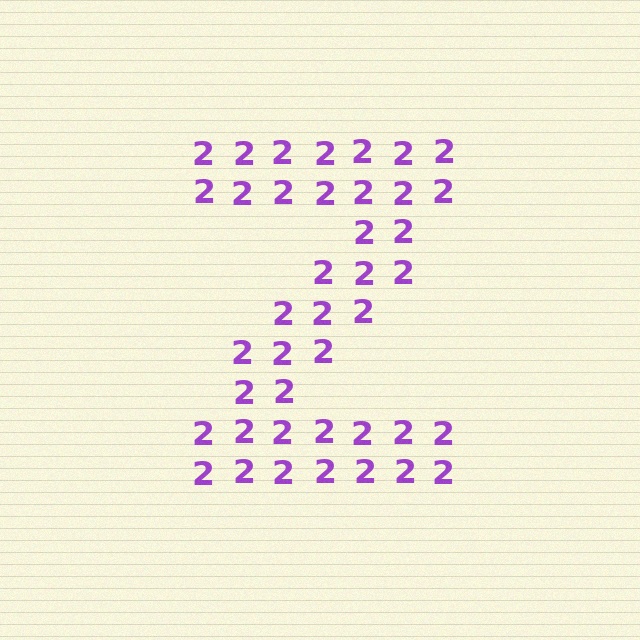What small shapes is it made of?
It is made of small digit 2's.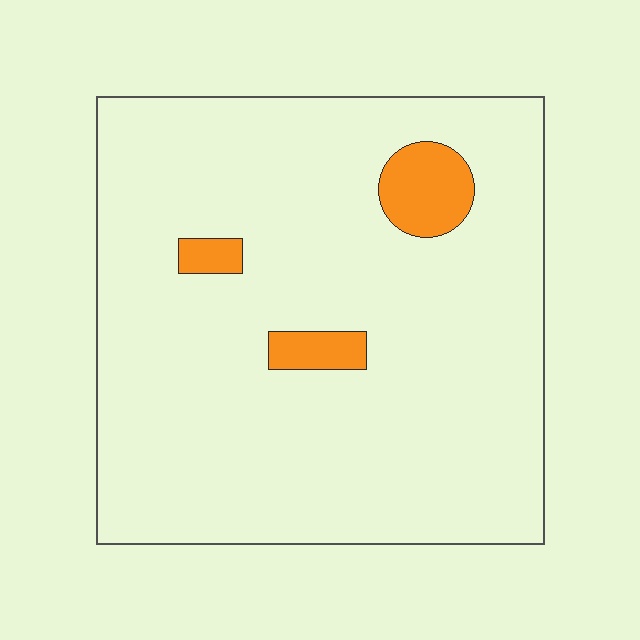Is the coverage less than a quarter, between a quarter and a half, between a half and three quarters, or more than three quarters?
Less than a quarter.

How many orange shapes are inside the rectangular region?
3.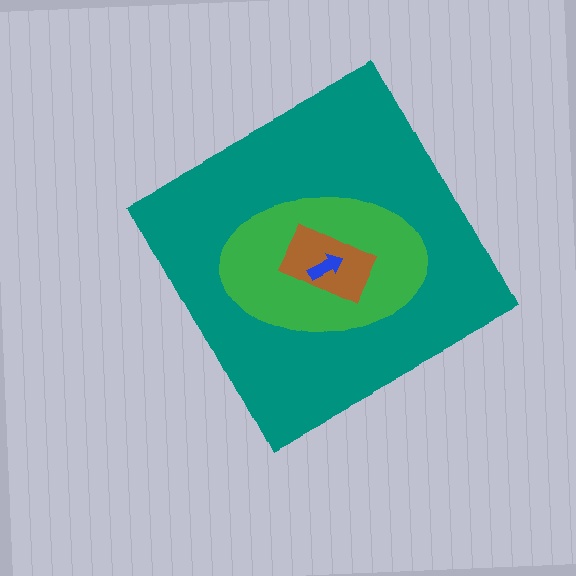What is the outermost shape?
The teal diamond.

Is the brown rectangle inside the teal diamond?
Yes.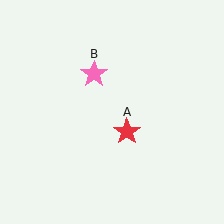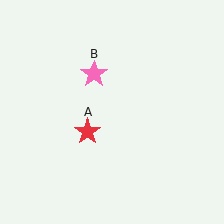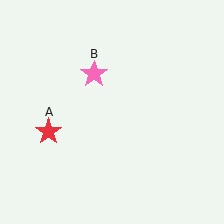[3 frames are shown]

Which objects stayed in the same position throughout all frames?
Pink star (object B) remained stationary.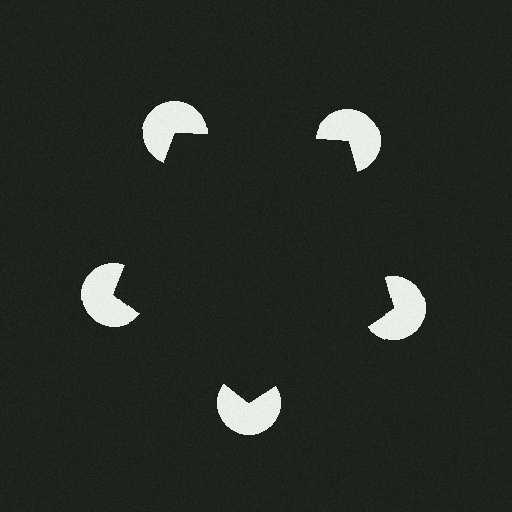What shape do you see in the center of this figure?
An illusory pentagon — its edges are inferred from the aligned wedge cuts in the pac-man discs, not physically drawn.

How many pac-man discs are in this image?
There are 5 — one at each vertex of the illusory pentagon.